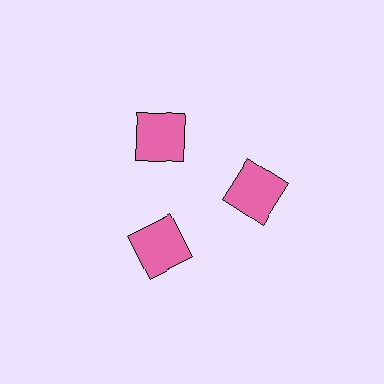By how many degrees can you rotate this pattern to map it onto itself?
The pattern maps onto itself every 120 degrees of rotation.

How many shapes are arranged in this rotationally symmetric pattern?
There are 3 shapes, arranged in 3 groups of 1.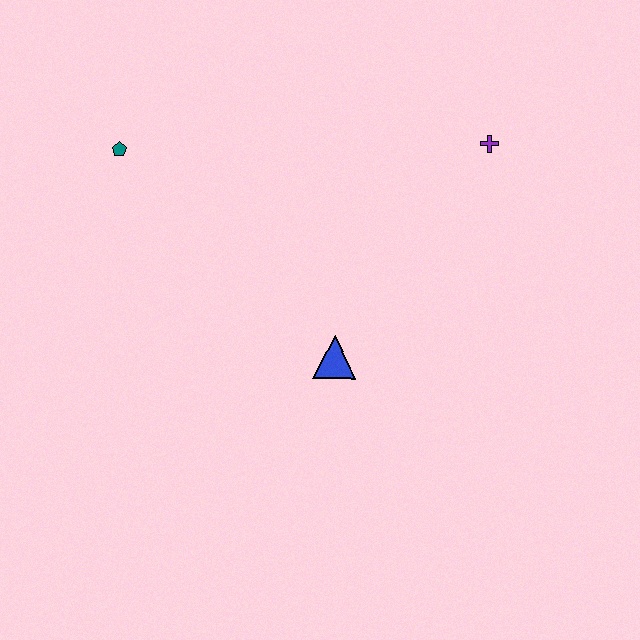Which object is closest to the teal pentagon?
The blue triangle is closest to the teal pentagon.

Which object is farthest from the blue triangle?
The teal pentagon is farthest from the blue triangle.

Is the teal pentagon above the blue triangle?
Yes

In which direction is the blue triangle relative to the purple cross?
The blue triangle is below the purple cross.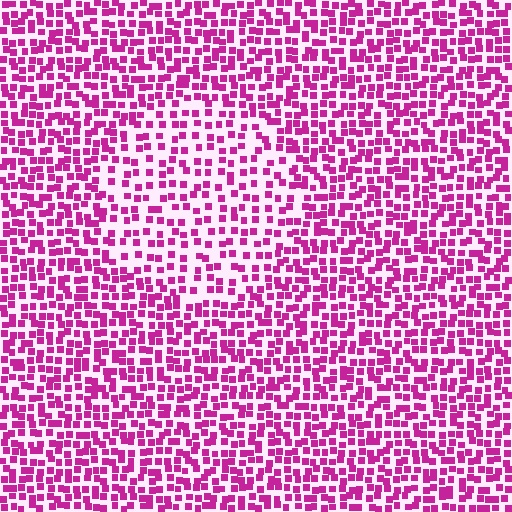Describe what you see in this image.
The image contains small magenta elements arranged at two different densities. A circle-shaped region is visible where the elements are less densely packed than the surrounding area.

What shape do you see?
I see a circle.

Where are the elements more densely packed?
The elements are more densely packed outside the circle boundary.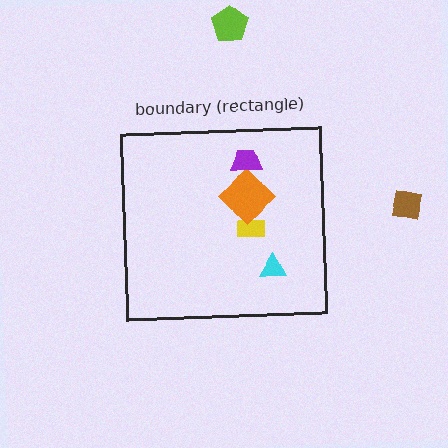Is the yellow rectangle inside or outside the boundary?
Inside.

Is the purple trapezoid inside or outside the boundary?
Inside.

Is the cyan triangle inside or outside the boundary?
Inside.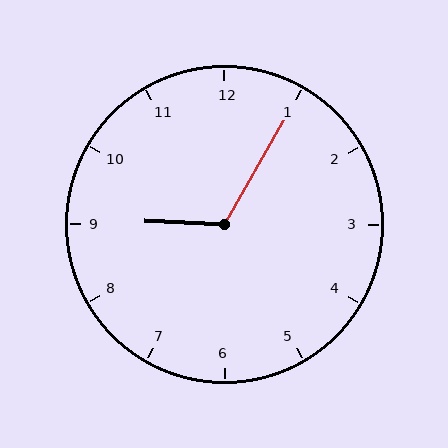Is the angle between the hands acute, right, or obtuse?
It is obtuse.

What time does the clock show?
9:05.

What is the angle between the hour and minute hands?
Approximately 118 degrees.